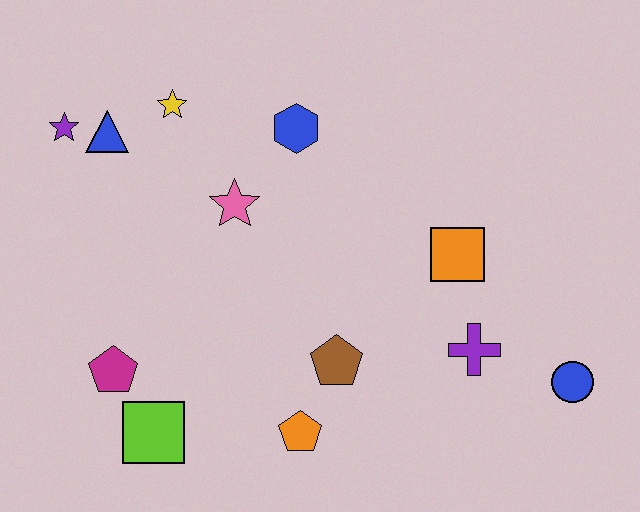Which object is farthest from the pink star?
The blue circle is farthest from the pink star.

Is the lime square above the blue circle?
No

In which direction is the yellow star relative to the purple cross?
The yellow star is to the left of the purple cross.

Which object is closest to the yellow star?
The blue triangle is closest to the yellow star.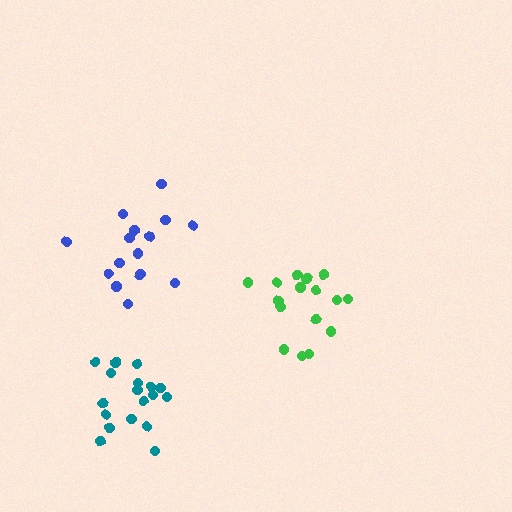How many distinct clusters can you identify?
There are 3 distinct clusters.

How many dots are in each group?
Group 1: 15 dots, Group 2: 16 dots, Group 3: 18 dots (49 total).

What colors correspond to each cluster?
The clusters are colored: blue, green, teal.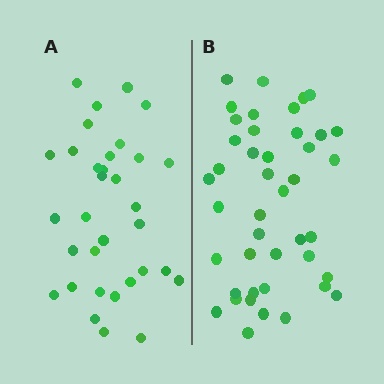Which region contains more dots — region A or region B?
Region B (the right region) has more dots.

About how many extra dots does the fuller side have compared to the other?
Region B has roughly 10 or so more dots than region A.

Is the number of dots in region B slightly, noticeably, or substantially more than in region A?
Region B has noticeably more, but not dramatically so. The ratio is roughly 1.3 to 1.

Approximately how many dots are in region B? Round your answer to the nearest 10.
About 40 dots. (The exact count is 43, which rounds to 40.)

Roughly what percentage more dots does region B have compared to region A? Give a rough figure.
About 30% more.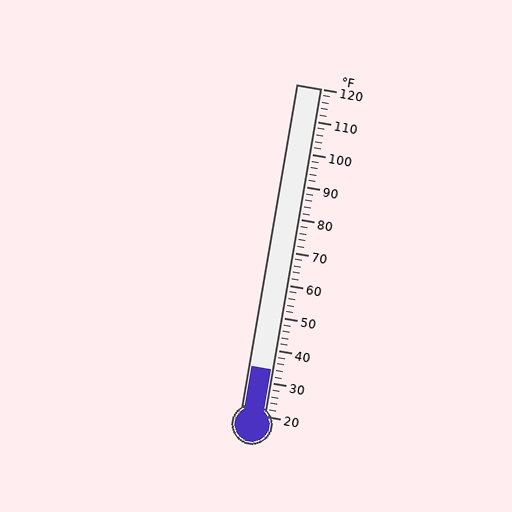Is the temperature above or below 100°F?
The temperature is below 100°F.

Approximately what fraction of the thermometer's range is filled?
The thermometer is filled to approximately 15% of its range.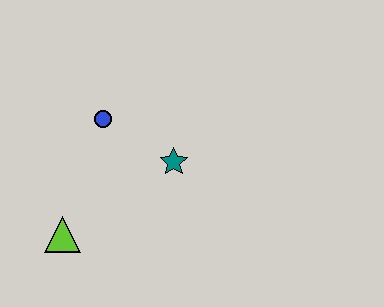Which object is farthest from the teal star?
The lime triangle is farthest from the teal star.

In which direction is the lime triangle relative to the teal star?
The lime triangle is to the left of the teal star.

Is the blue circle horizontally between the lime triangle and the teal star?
Yes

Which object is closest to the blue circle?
The teal star is closest to the blue circle.